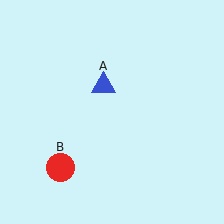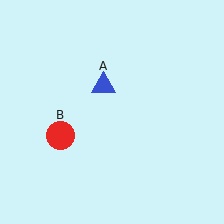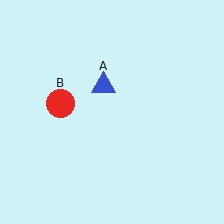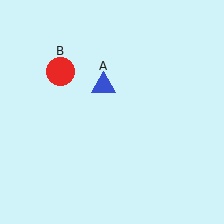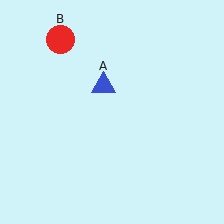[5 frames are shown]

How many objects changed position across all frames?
1 object changed position: red circle (object B).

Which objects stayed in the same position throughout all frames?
Blue triangle (object A) remained stationary.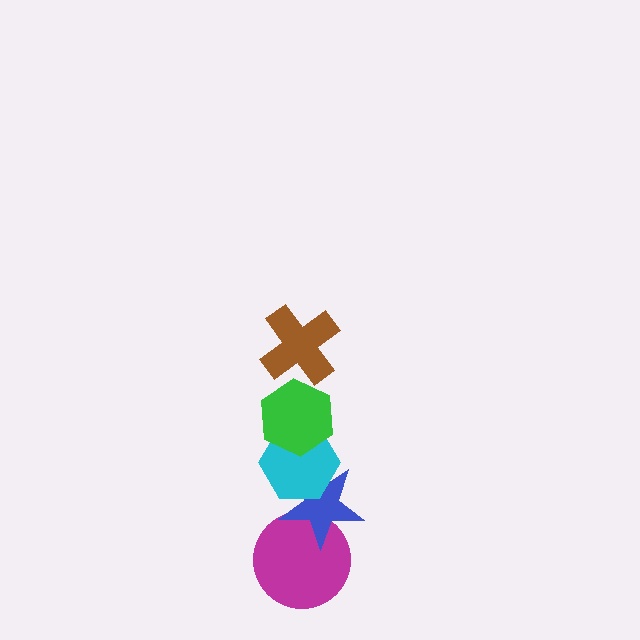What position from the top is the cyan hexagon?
The cyan hexagon is 3rd from the top.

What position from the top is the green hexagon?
The green hexagon is 2nd from the top.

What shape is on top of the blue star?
The cyan hexagon is on top of the blue star.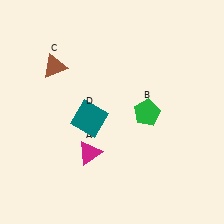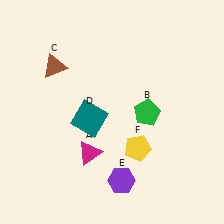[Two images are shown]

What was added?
A purple hexagon (E), a yellow pentagon (F) were added in Image 2.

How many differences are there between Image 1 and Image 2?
There are 2 differences between the two images.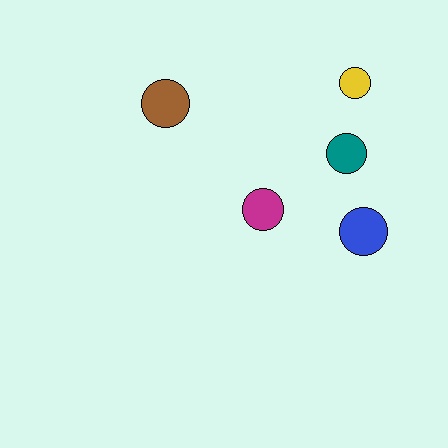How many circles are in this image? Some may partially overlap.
There are 5 circles.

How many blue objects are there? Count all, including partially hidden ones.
There is 1 blue object.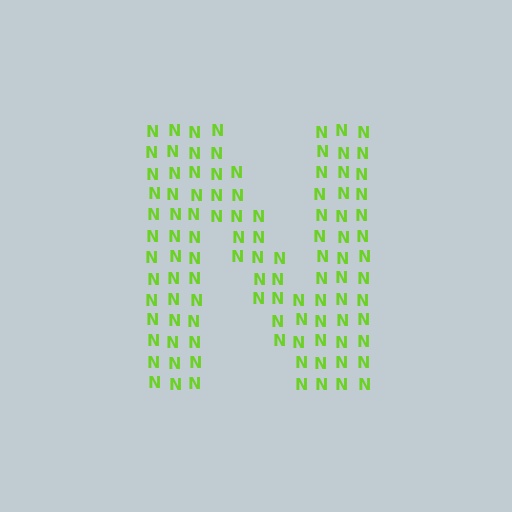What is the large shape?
The large shape is the letter N.